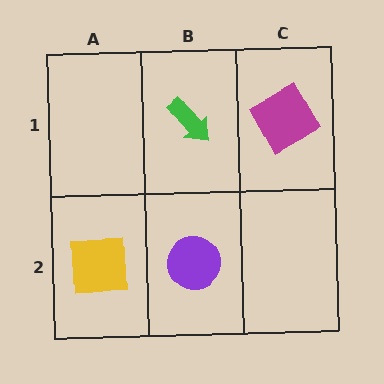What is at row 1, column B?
A green arrow.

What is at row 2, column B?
A purple circle.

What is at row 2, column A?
A yellow square.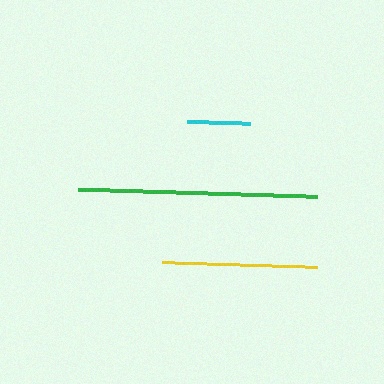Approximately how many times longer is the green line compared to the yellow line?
The green line is approximately 1.5 times the length of the yellow line.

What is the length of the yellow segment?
The yellow segment is approximately 155 pixels long.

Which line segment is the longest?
The green line is the longest at approximately 239 pixels.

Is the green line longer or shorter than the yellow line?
The green line is longer than the yellow line.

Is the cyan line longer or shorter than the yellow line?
The yellow line is longer than the cyan line.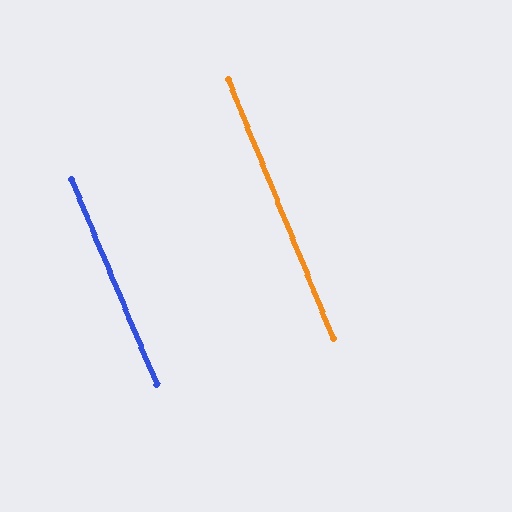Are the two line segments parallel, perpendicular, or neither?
Parallel — their directions differ by only 0.5°.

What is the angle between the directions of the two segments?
Approximately 1 degree.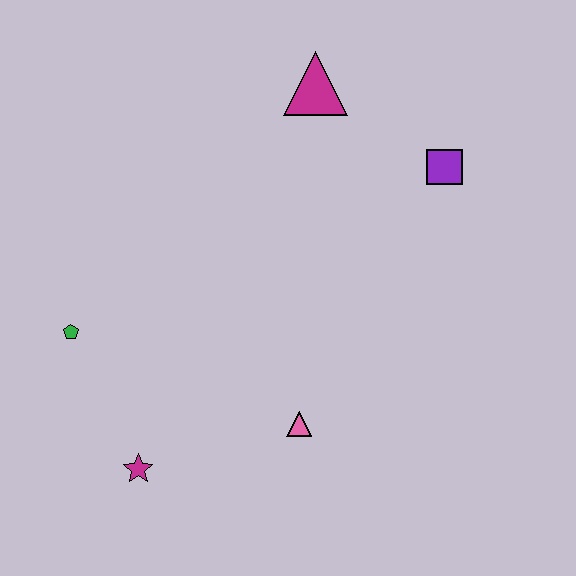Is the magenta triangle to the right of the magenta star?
Yes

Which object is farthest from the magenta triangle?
The magenta star is farthest from the magenta triangle.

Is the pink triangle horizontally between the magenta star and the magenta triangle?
Yes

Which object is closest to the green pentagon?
The magenta star is closest to the green pentagon.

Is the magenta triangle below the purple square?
No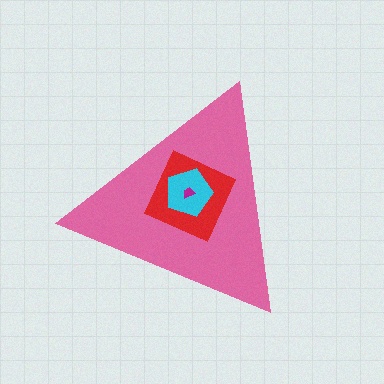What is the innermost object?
The magenta trapezoid.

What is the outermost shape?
The pink triangle.